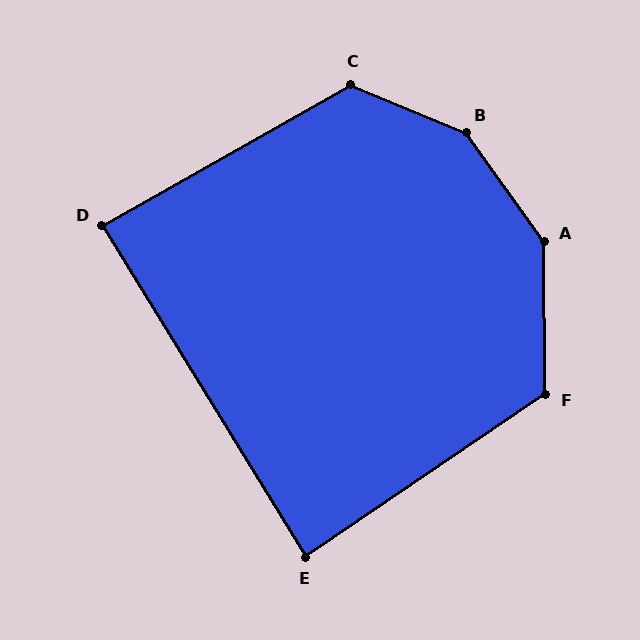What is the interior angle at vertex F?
Approximately 124 degrees (obtuse).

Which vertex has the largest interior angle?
B, at approximately 148 degrees.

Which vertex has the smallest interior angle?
E, at approximately 87 degrees.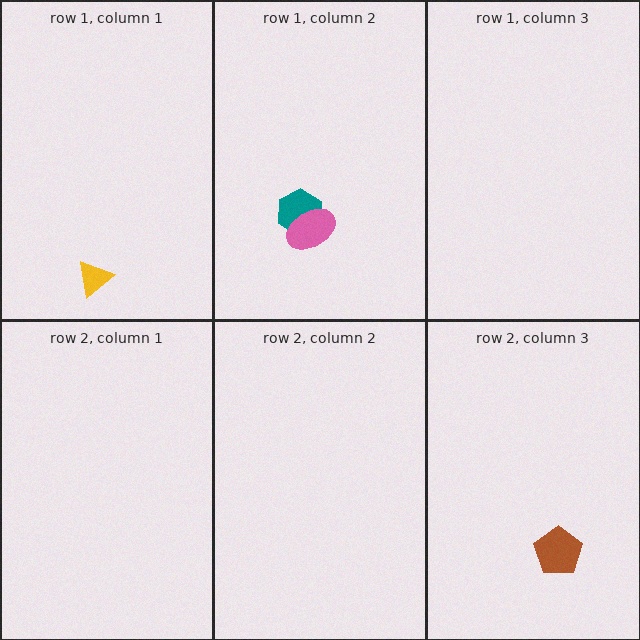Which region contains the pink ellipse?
The row 1, column 2 region.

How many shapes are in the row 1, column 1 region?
1.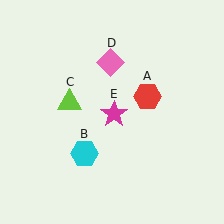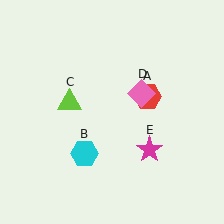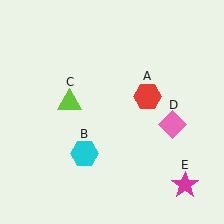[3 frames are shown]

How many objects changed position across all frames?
2 objects changed position: pink diamond (object D), magenta star (object E).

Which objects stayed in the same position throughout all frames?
Red hexagon (object A) and cyan hexagon (object B) and lime triangle (object C) remained stationary.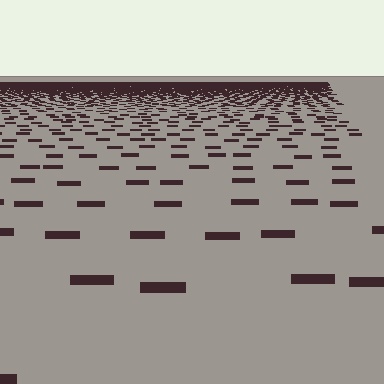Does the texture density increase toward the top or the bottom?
Density increases toward the top.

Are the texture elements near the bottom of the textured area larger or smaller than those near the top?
Larger. Near the bottom, elements are closer to the viewer and appear at a bigger on-screen size.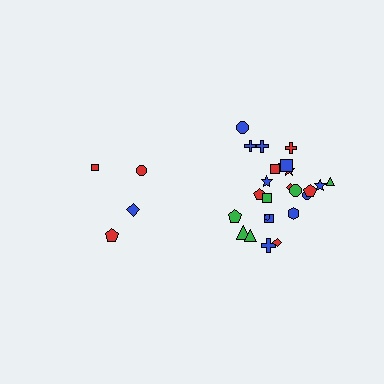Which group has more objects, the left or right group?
The right group.